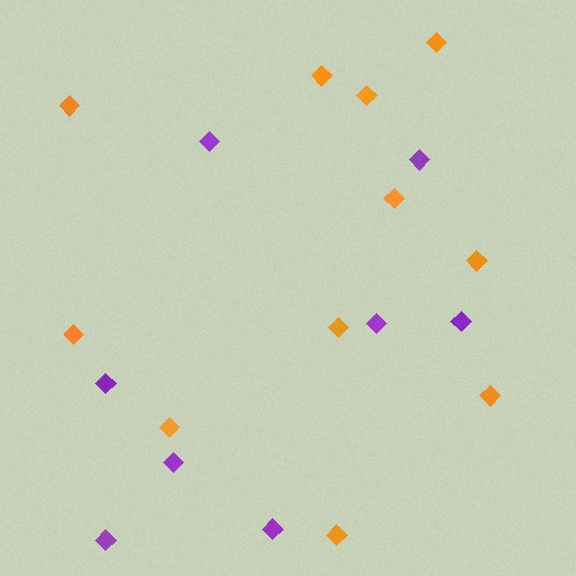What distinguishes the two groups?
There are 2 groups: one group of purple diamonds (8) and one group of orange diamonds (11).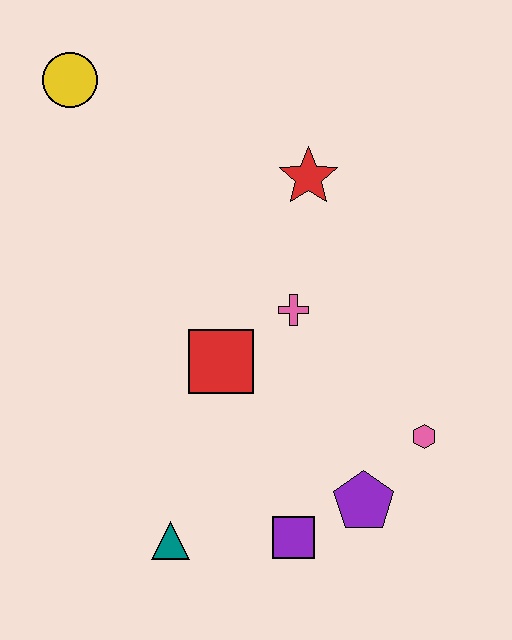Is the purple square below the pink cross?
Yes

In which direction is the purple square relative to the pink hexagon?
The purple square is to the left of the pink hexagon.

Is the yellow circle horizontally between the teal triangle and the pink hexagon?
No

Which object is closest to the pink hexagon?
The purple pentagon is closest to the pink hexagon.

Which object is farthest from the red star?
The teal triangle is farthest from the red star.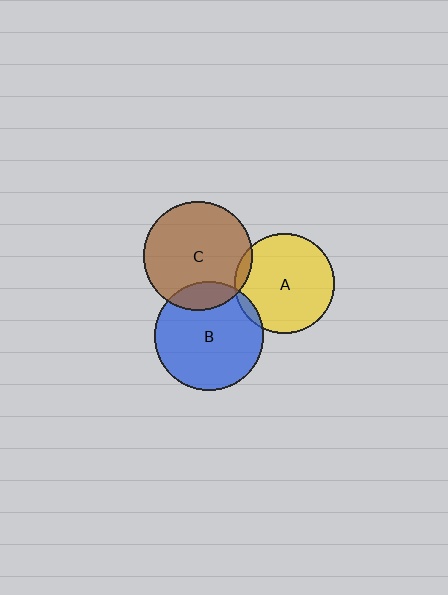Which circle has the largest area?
Circle C (brown).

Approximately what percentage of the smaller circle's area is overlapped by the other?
Approximately 5%.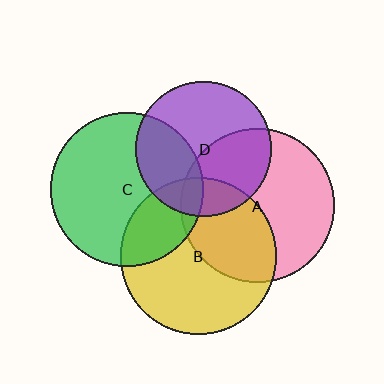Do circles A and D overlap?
Yes.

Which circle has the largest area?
Circle B (yellow).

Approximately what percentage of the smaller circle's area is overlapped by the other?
Approximately 40%.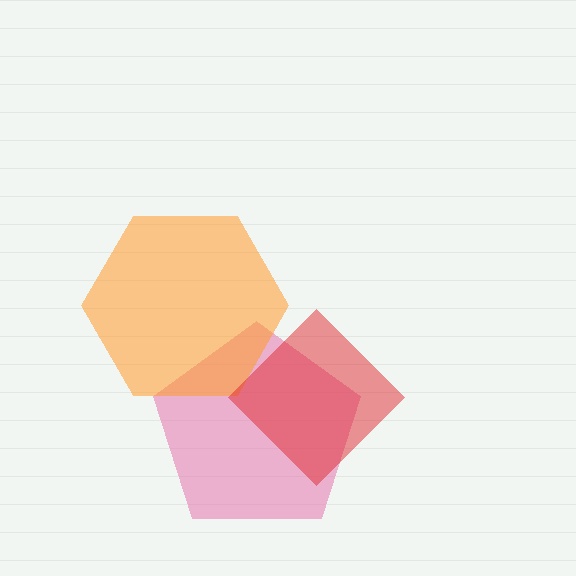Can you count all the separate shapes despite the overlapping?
Yes, there are 3 separate shapes.